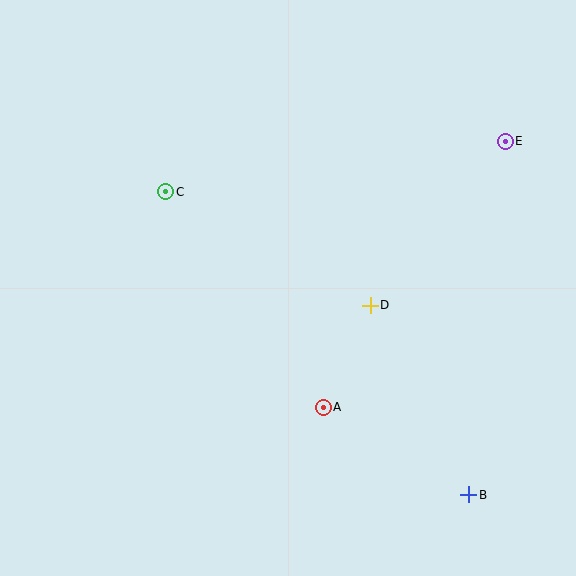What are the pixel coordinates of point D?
Point D is at (370, 305).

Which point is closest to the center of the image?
Point D at (370, 305) is closest to the center.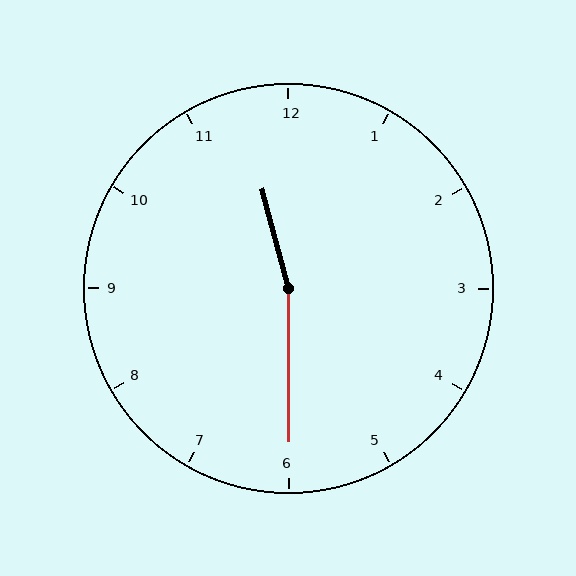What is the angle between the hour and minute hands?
Approximately 165 degrees.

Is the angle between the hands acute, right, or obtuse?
It is obtuse.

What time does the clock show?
11:30.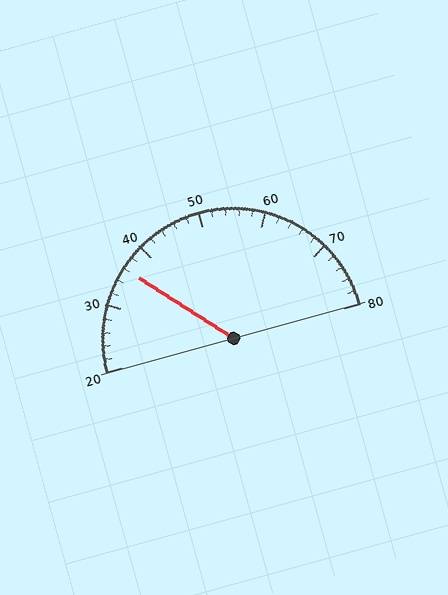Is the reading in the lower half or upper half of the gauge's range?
The reading is in the lower half of the range (20 to 80).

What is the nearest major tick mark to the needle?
The nearest major tick mark is 40.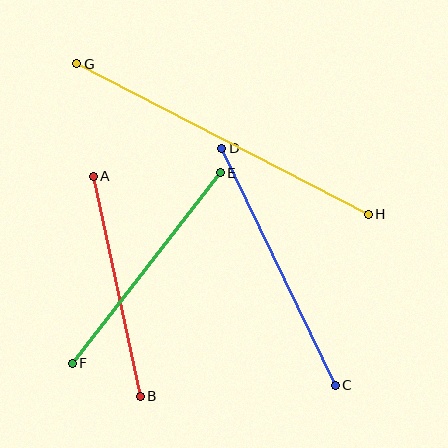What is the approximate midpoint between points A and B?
The midpoint is at approximately (117, 286) pixels.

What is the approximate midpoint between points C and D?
The midpoint is at approximately (278, 267) pixels.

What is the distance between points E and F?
The distance is approximately 241 pixels.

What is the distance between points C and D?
The distance is approximately 263 pixels.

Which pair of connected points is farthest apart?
Points G and H are farthest apart.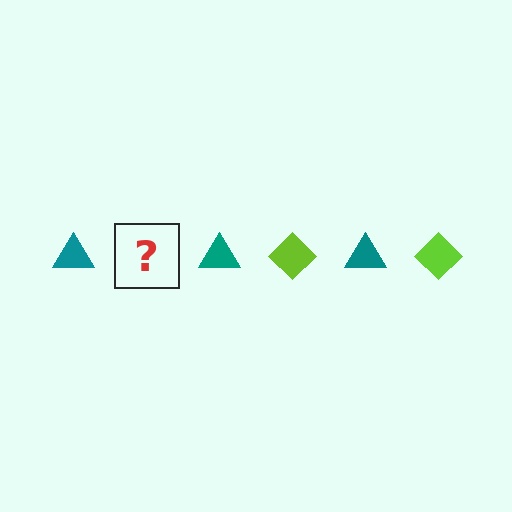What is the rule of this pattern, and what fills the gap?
The rule is that the pattern alternates between teal triangle and lime diamond. The gap should be filled with a lime diamond.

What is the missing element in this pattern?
The missing element is a lime diamond.